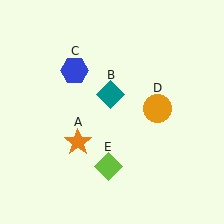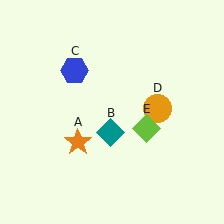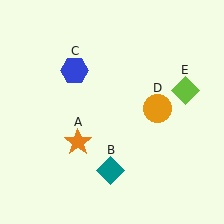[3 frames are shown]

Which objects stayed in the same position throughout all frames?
Orange star (object A) and blue hexagon (object C) and orange circle (object D) remained stationary.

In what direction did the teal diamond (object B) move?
The teal diamond (object B) moved down.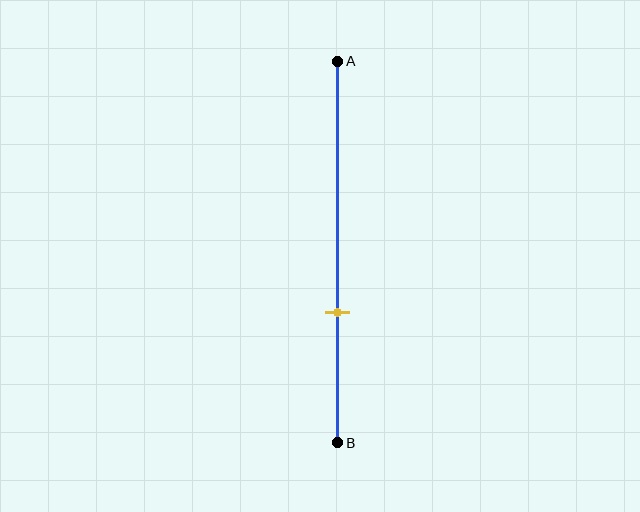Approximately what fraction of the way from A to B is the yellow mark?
The yellow mark is approximately 65% of the way from A to B.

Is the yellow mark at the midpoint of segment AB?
No, the mark is at about 65% from A, not at the 50% midpoint.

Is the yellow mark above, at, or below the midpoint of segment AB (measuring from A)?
The yellow mark is below the midpoint of segment AB.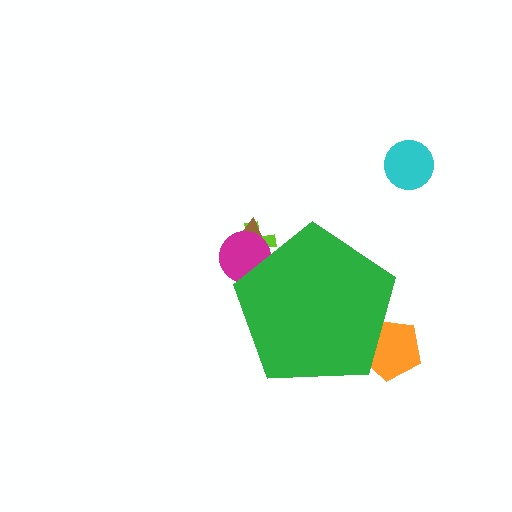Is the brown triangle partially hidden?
Yes, the brown triangle is partially hidden behind the green pentagon.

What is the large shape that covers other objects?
A green pentagon.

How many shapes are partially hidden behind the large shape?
4 shapes are partially hidden.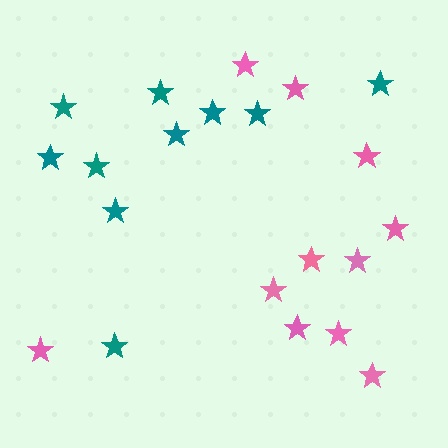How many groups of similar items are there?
There are 2 groups: one group of teal stars (10) and one group of pink stars (11).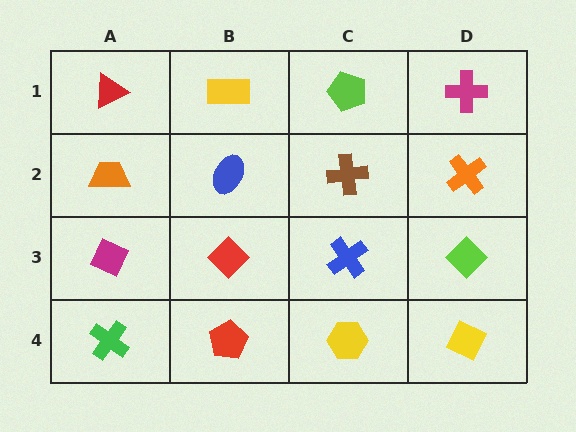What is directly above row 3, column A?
An orange trapezoid.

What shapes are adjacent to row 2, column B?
A yellow rectangle (row 1, column B), a red diamond (row 3, column B), an orange trapezoid (row 2, column A), a brown cross (row 2, column C).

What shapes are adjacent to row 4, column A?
A magenta diamond (row 3, column A), a red pentagon (row 4, column B).